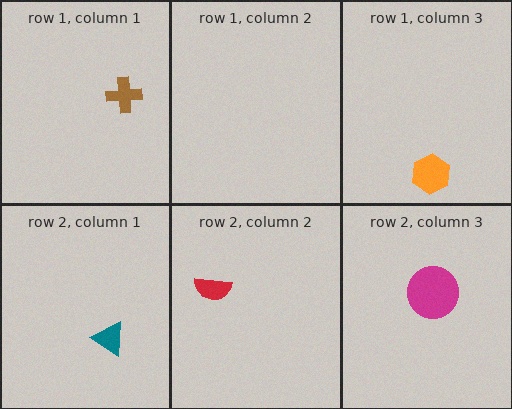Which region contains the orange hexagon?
The row 1, column 3 region.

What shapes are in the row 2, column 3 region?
The magenta circle.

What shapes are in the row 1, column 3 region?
The orange hexagon.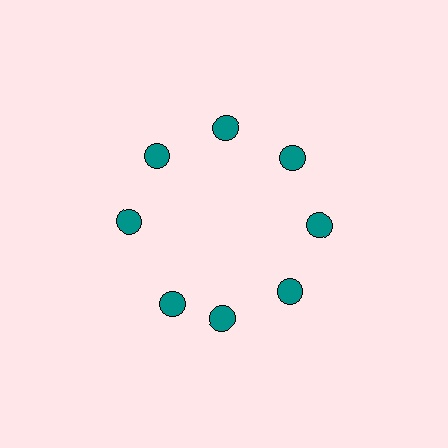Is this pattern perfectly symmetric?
No. The 8 teal circles are arranged in a ring, but one element near the 8 o'clock position is rotated out of alignment along the ring, breaking the 8-fold rotational symmetry.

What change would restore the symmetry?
The symmetry would be restored by rotating it back into even spacing with its neighbors so that all 8 circles sit at equal angles and equal distance from the center.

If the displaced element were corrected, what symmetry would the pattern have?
It would have 8-fold rotational symmetry — the pattern would map onto itself every 45 degrees.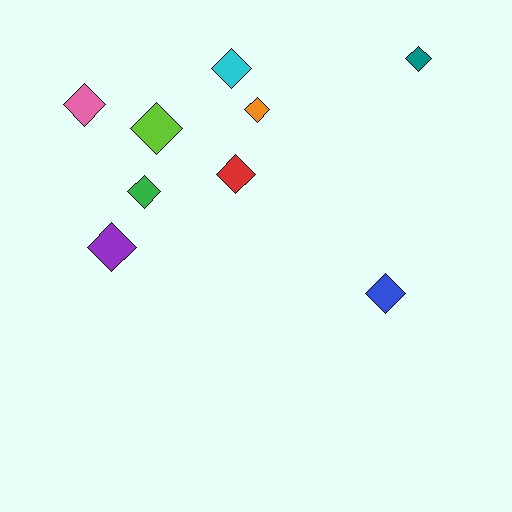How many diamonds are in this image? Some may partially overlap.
There are 9 diamonds.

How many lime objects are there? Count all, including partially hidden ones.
There is 1 lime object.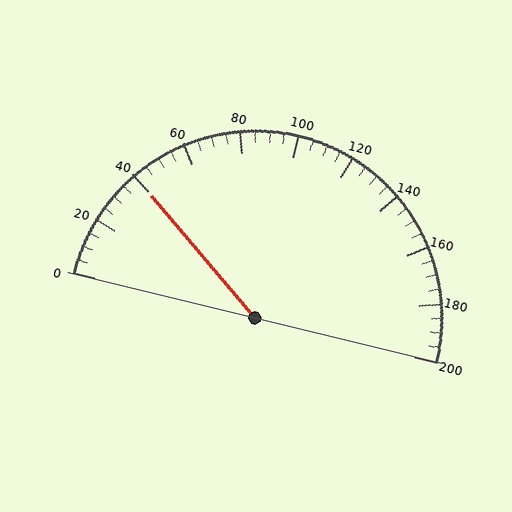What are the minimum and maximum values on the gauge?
The gauge ranges from 0 to 200.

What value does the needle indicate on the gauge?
The needle indicates approximately 40.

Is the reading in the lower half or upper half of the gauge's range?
The reading is in the lower half of the range (0 to 200).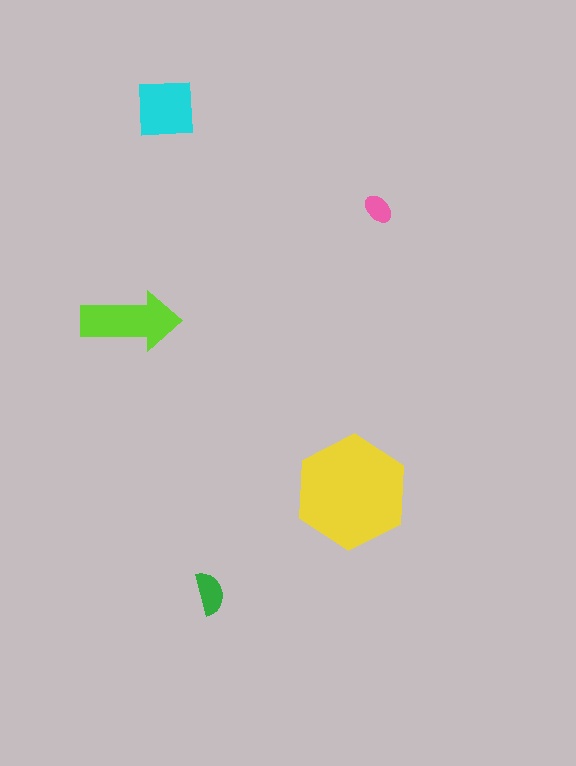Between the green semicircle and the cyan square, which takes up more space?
The cyan square.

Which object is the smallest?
The pink ellipse.